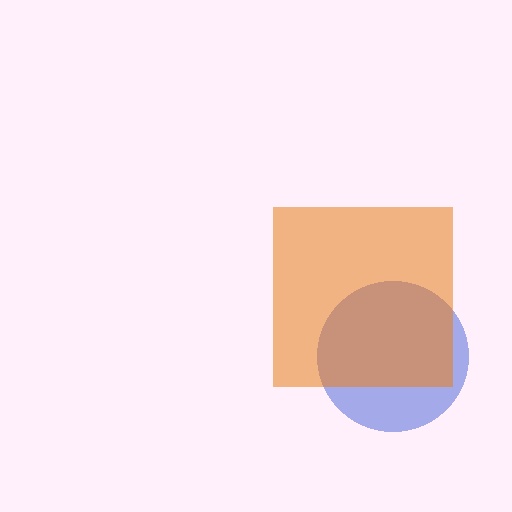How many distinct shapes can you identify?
There are 2 distinct shapes: a blue circle, an orange square.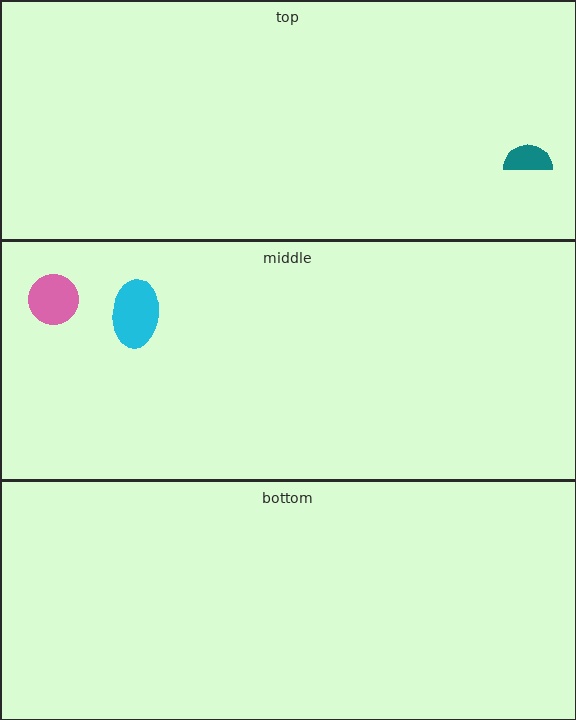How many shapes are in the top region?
1.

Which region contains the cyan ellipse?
The middle region.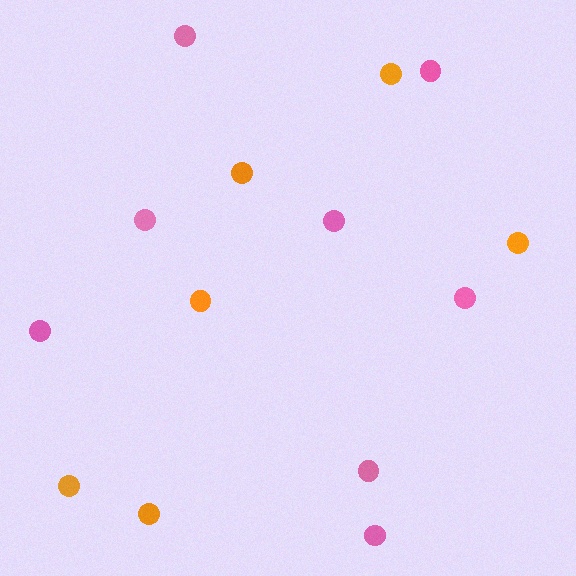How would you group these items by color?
There are 2 groups: one group of orange circles (6) and one group of pink circles (8).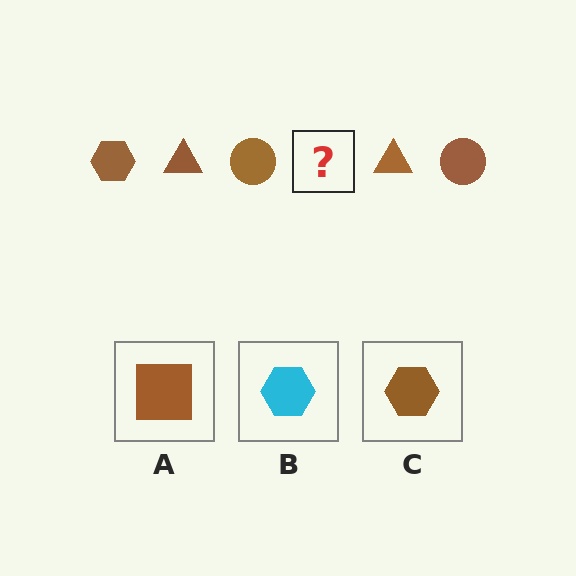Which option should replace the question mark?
Option C.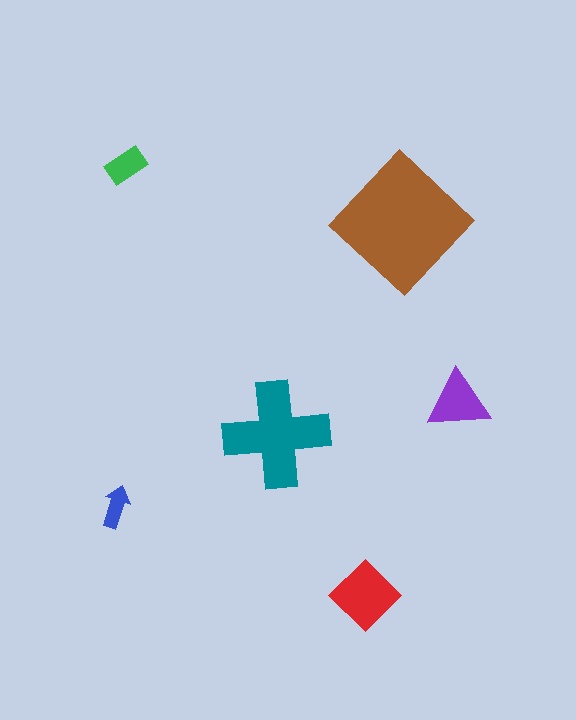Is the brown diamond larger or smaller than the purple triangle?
Larger.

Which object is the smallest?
The blue arrow.